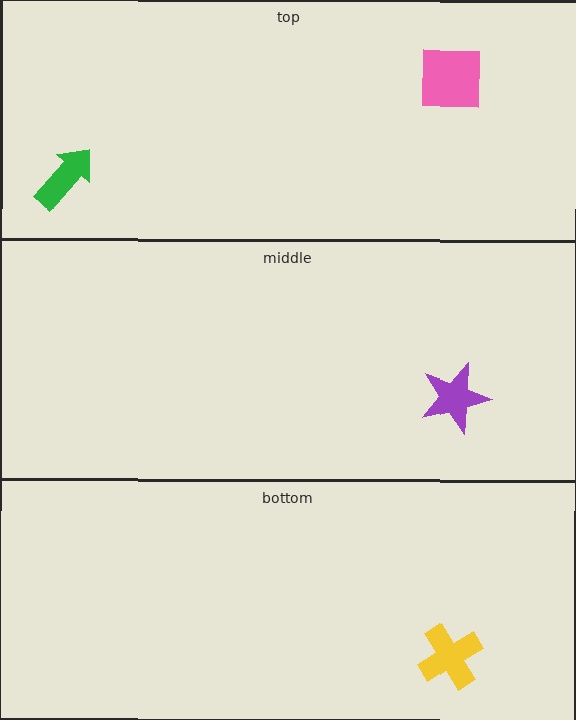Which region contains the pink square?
The top region.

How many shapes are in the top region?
2.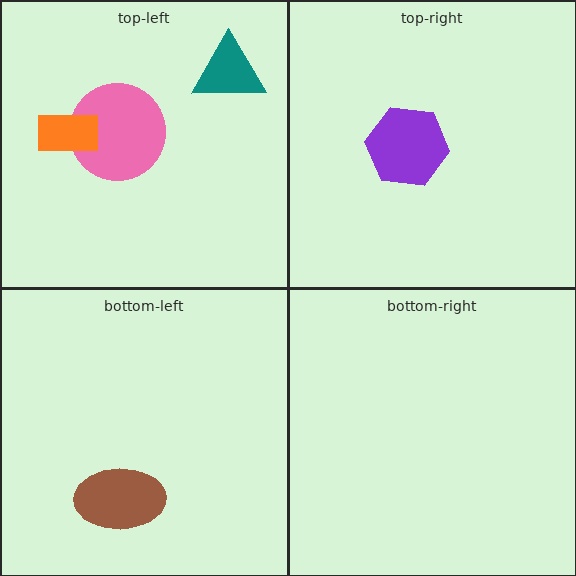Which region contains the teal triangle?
The top-left region.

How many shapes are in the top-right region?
1.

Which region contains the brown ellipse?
The bottom-left region.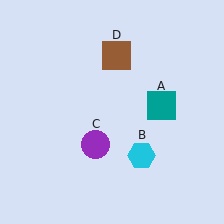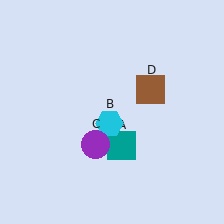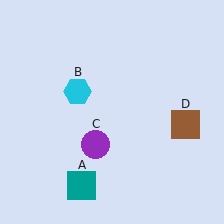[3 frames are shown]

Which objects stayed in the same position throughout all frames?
Purple circle (object C) remained stationary.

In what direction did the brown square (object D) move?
The brown square (object D) moved down and to the right.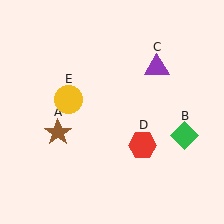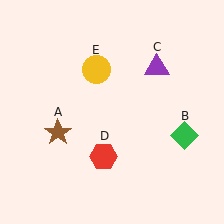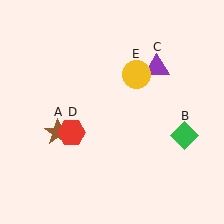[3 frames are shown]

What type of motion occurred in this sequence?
The red hexagon (object D), yellow circle (object E) rotated clockwise around the center of the scene.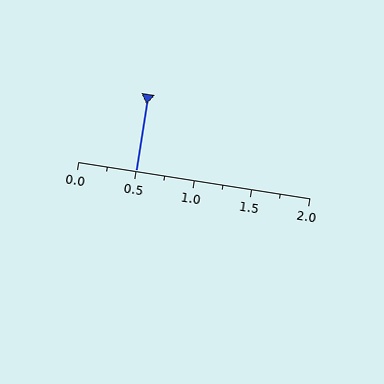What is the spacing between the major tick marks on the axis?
The major ticks are spaced 0.5 apart.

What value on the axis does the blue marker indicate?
The marker indicates approximately 0.5.